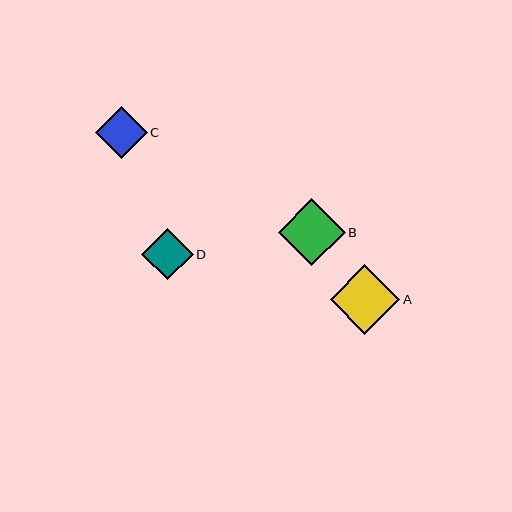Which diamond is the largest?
Diamond A is the largest with a size of approximately 70 pixels.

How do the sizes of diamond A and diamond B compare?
Diamond A and diamond B are approximately the same size.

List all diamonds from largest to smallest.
From largest to smallest: A, B, D, C.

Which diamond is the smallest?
Diamond C is the smallest with a size of approximately 51 pixels.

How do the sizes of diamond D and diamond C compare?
Diamond D and diamond C are approximately the same size.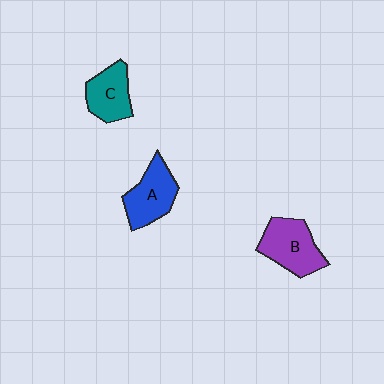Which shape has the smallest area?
Shape C (teal).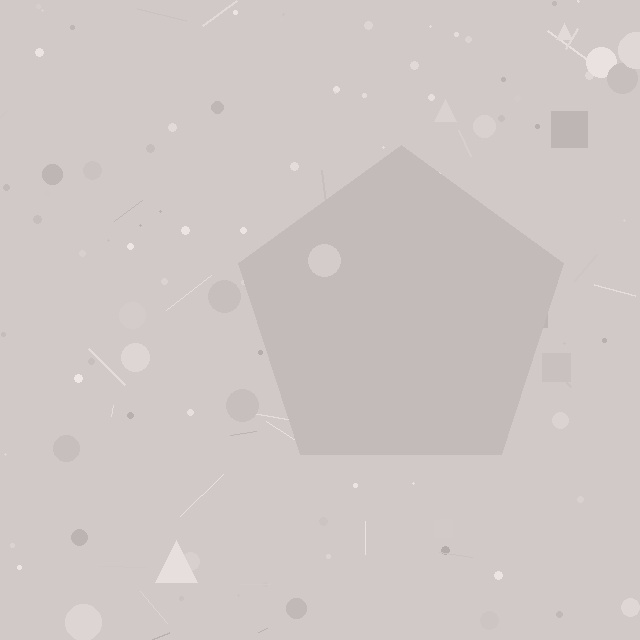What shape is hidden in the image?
A pentagon is hidden in the image.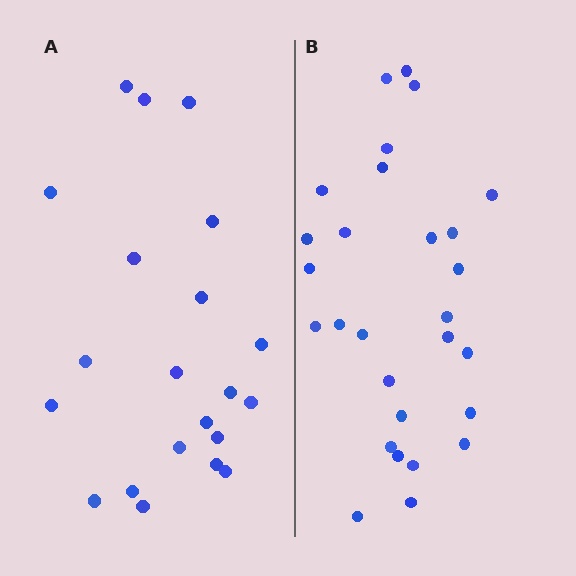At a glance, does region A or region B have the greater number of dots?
Region B (the right region) has more dots.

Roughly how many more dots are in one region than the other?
Region B has roughly 8 or so more dots than region A.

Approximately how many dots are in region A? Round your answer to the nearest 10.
About 20 dots. (The exact count is 21, which rounds to 20.)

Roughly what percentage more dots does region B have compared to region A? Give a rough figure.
About 35% more.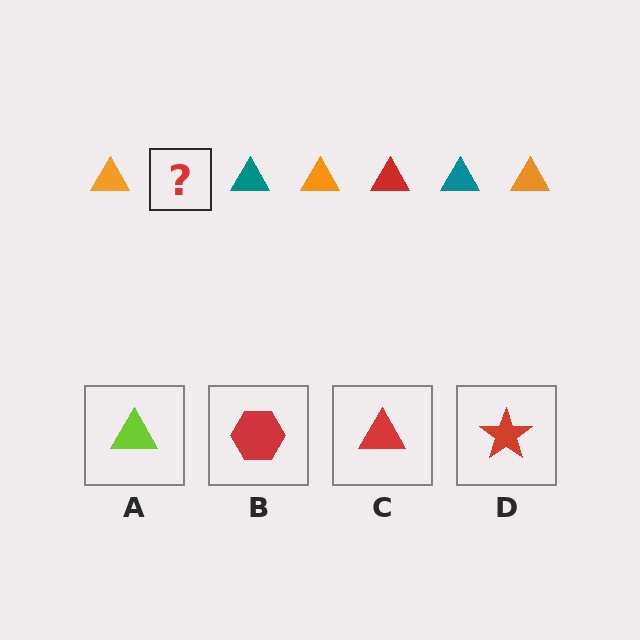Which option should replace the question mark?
Option C.